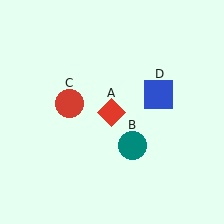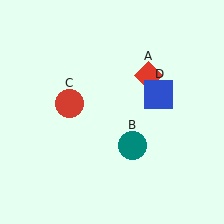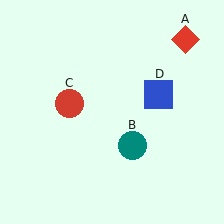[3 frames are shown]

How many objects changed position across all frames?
1 object changed position: red diamond (object A).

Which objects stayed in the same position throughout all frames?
Teal circle (object B) and red circle (object C) and blue square (object D) remained stationary.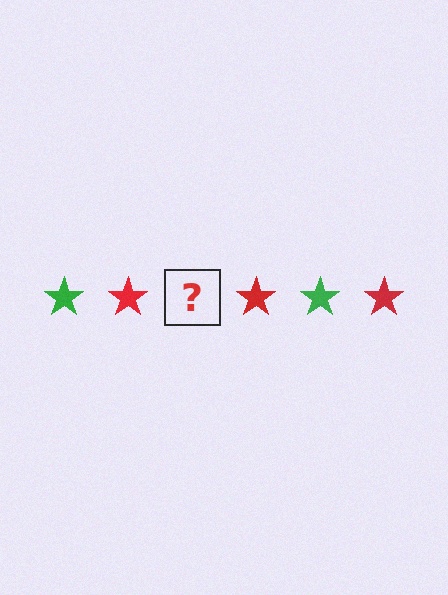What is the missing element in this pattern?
The missing element is a green star.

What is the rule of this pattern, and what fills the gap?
The rule is that the pattern cycles through green, red stars. The gap should be filled with a green star.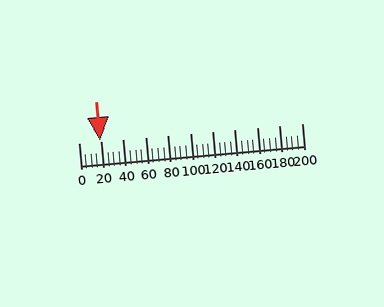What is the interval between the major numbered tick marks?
The major tick marks are spaced 20 units apart.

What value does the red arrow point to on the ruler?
The red arrow points to approximately 19.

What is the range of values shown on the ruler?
The ruler shows values from 0 to 200.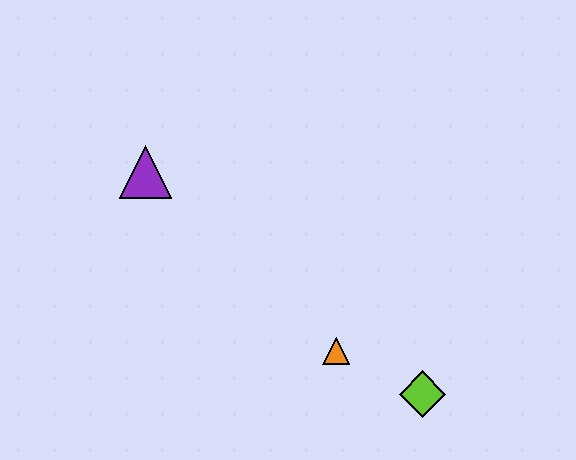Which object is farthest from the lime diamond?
The purple triangle is farthest from the lime diamond.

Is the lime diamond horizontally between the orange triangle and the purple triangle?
No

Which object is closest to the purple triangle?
The orange triangle is closest to the purple triangle.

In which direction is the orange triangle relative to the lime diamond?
The orange triangle is to the left of the lime diamond.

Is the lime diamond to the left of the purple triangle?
No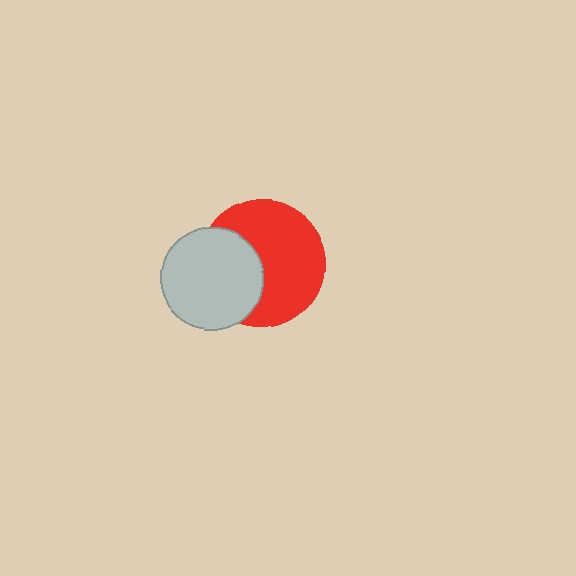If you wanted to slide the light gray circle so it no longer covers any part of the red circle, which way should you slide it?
Slide it left — that is the most direct way to separate the two shapes.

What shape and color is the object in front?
The object in front is a light gray circle.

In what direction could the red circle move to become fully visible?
The red circle could move right. That would shift it out from behind the light gray circle entirely.